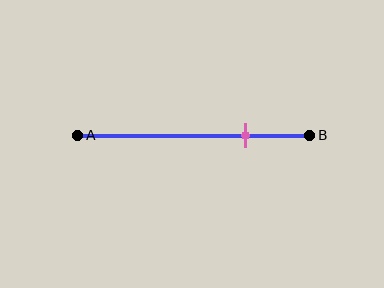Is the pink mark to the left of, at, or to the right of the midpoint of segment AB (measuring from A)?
The pink mark is to the right of the midpoint of segment AB.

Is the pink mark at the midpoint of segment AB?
No, the mark is at about 75% from A, not at the 50% midpoint.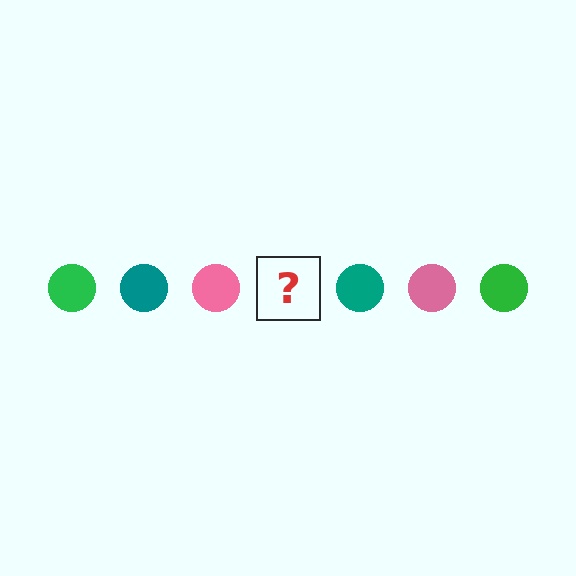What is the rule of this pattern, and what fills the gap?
The rule is that the pattern cycles through green, teal, pink circles. The gap should be filled with a green circle.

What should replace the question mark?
The question mark should be replaced with a green circle.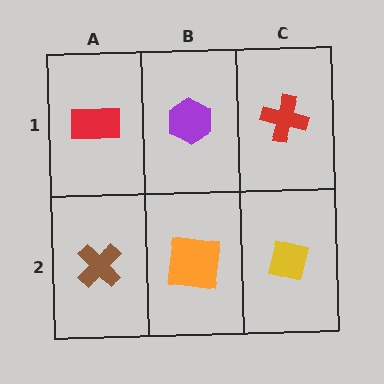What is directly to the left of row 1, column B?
A red rectangle.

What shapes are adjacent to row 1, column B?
An orange square (row 2, column B), a red rectangle (row 1, column A), a red cross (row 1, column C).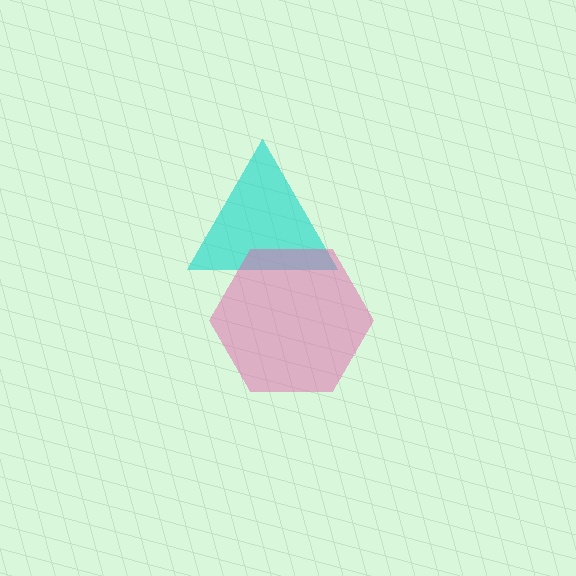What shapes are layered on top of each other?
The layered shapes are: a cyan triangle, a pink hexagon.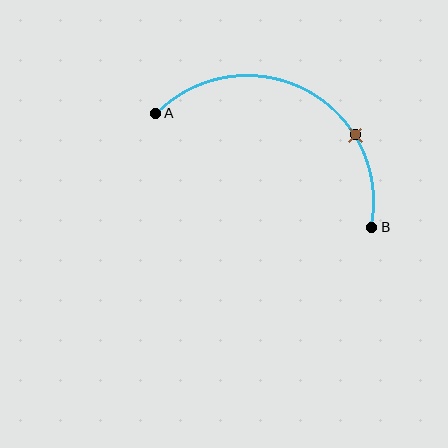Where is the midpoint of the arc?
The arc midpoint is the point on the curve farthest from the straight line joining A and B. It sits above that line.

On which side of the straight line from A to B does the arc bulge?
The arc bulges above the straight line connecting A and B.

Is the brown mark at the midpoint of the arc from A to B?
No. The brown mark lies on the arc but is closer to endpoint B. The arc midpoint would be at the point on the curve equidistant along the arc from both A and B.